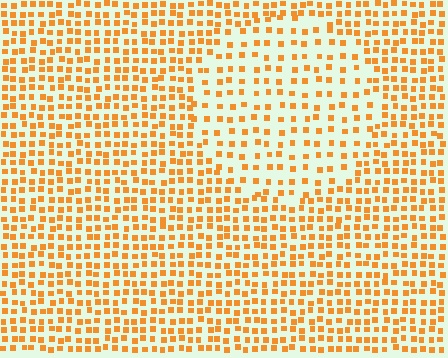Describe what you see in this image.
The image contains small orange elements arranged at two different densities. A circle-shaped region is visible where the elements are less densely packed than the surrounding area.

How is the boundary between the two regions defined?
The boundary is defined by a change in element density (approximately 1.8x ratio). All elements are the same color, size, and shape.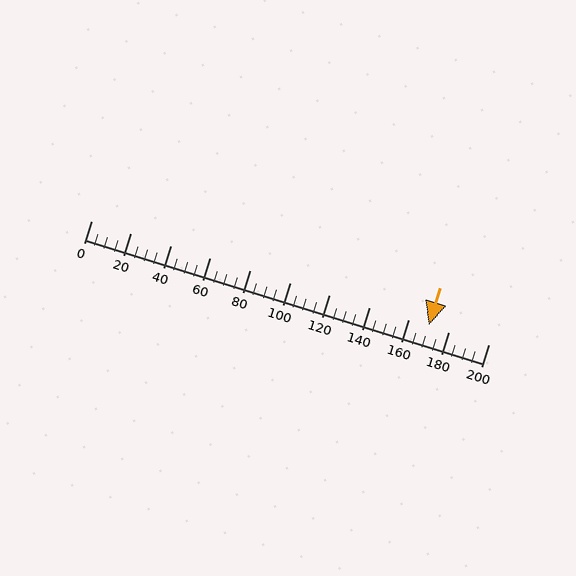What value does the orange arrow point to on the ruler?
The orange arrow points to approximately 170.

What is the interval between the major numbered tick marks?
The major tick marks are spaced 20 units apart.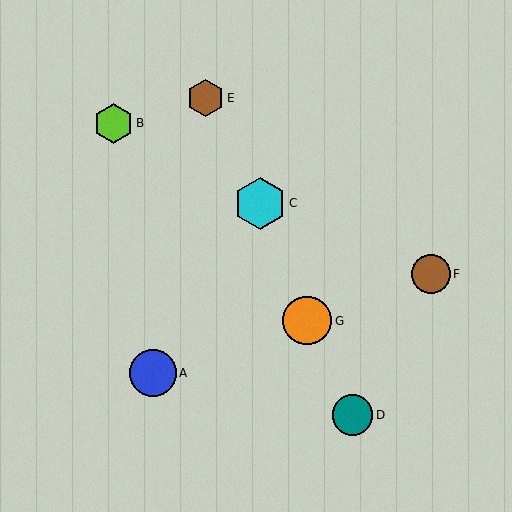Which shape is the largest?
The cyan hexagon (labeled C) is the largest.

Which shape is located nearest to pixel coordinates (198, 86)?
The brown hexagon (labeled E) at (206, 98) is nearest to that location.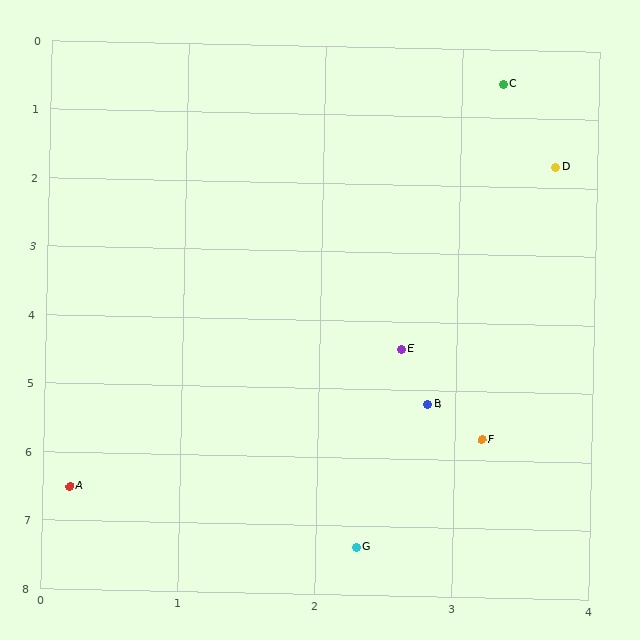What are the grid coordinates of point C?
Point C is at approximately (3.3, 0.5).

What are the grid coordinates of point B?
Point B is at approximately (2.8, 5.2).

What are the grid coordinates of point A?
Point A is at approximately (0.2, 6.5).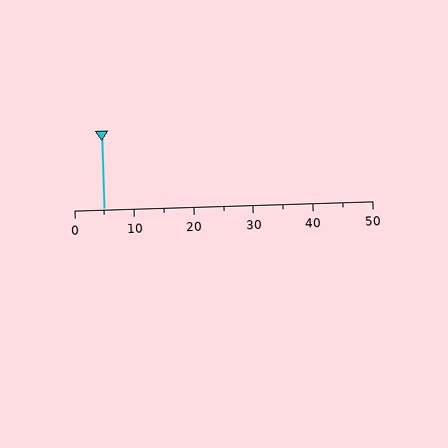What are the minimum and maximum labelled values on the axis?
The axis runs from 0 to 50.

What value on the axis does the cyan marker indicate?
The marker indicates approximately 5.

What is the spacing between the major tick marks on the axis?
The major ticks are spaced 10 apart.